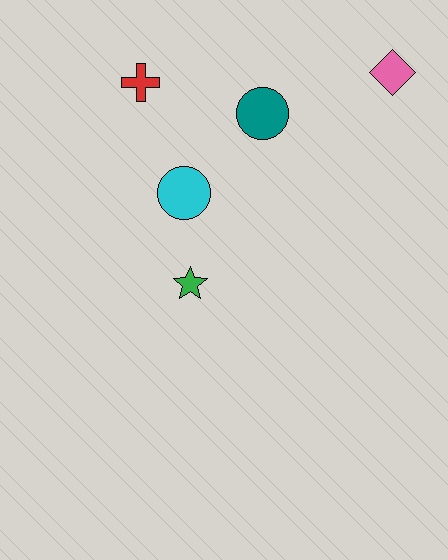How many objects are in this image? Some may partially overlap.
There are 5 objects.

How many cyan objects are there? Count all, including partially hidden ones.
There is 1 cyan object.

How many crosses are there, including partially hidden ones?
There is 1 cross.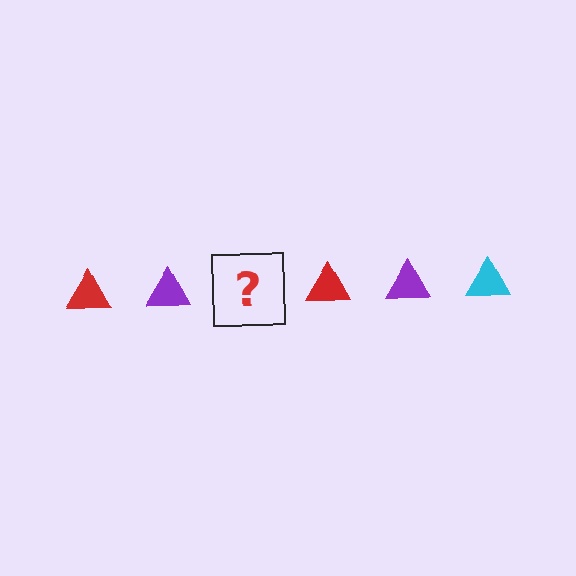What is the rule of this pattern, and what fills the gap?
The rule is that the pattern cycles through red, purple, cyan triangles. The gap should be filled with a cyan triangle.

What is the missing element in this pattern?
The missing element is a cyan triangle.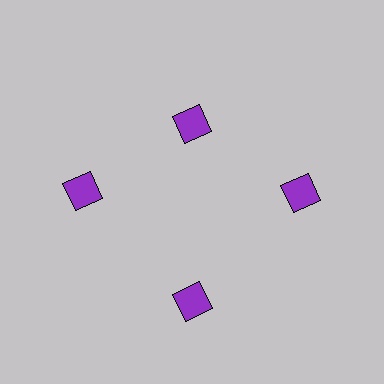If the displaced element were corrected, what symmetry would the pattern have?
It would have 4-fold rotational symmetry — the pattern would map onto itself every 90 degrees.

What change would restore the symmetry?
The symmetry would be restored by moving it outward, back onto the ring so that all 4 squares sit at equal angles and equal distance from the center.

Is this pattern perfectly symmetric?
No. The 4 purple squares are arranged in a ring, but one element near the 12 o'clock position is pulled inward toward the center, breaking the 4-fold rotational symmetry.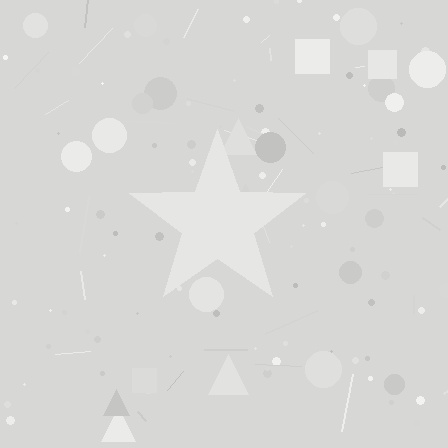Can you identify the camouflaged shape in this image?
The camouflaged shape is a star.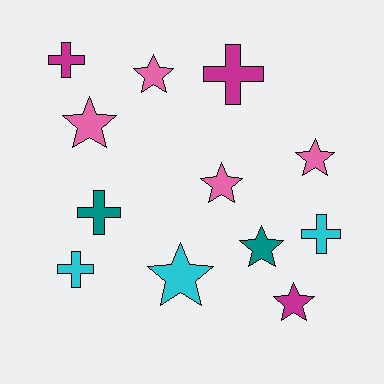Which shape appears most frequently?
Star, with 7 objects.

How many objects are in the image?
There are 12 objects.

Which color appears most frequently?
Pink, with 4 objects.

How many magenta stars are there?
There is 1 magenta star.